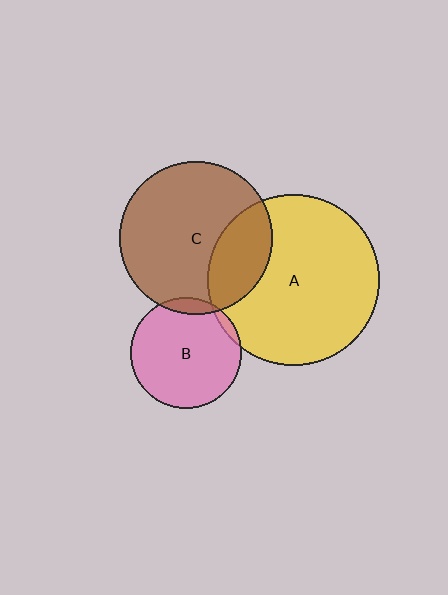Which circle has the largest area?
Circle A (yellow).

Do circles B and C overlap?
Yes.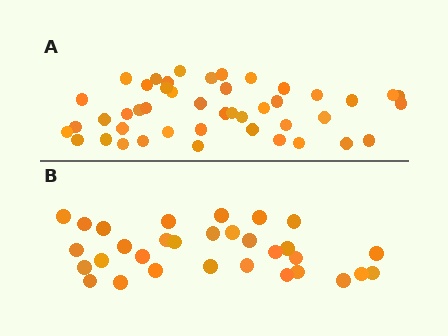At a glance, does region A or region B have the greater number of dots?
Region A (the top region) has more dots.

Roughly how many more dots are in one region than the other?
Region A has approximately 15 more dots than region B.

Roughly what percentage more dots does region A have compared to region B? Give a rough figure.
About 45% more.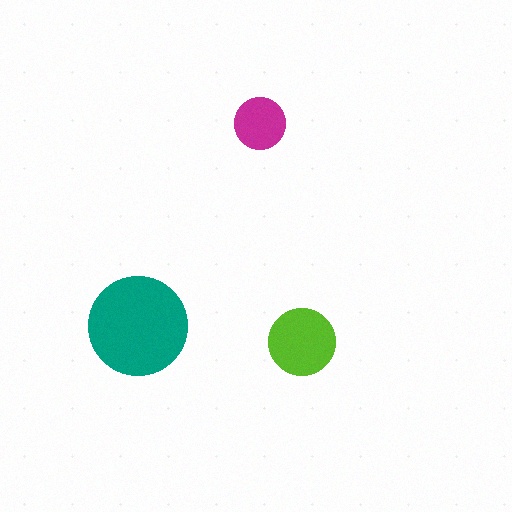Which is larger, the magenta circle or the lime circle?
The lime one.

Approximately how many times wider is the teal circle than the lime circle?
About 1.5 times wider.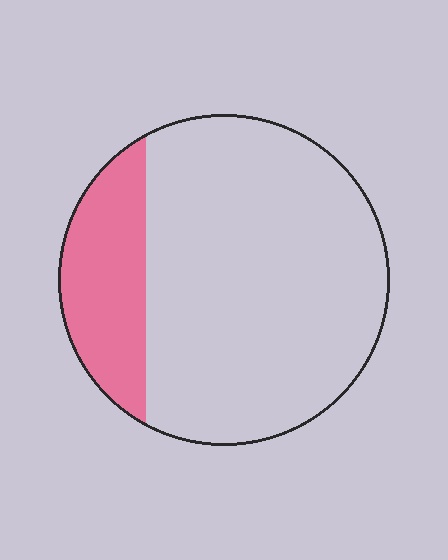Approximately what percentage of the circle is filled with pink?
Approximately 20%.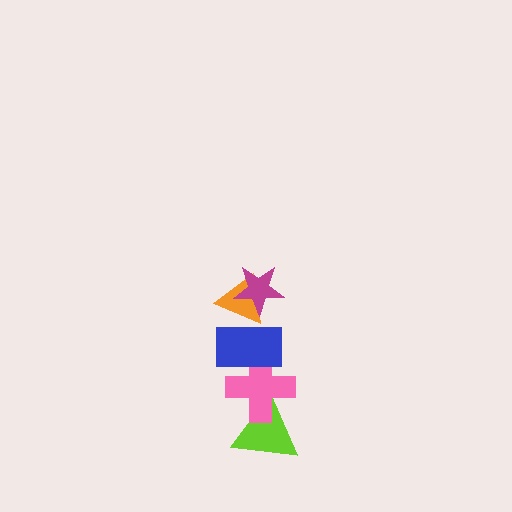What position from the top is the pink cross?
The pink cross is 4th from the top.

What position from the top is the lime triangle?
The lime triangle is 5th from the top.